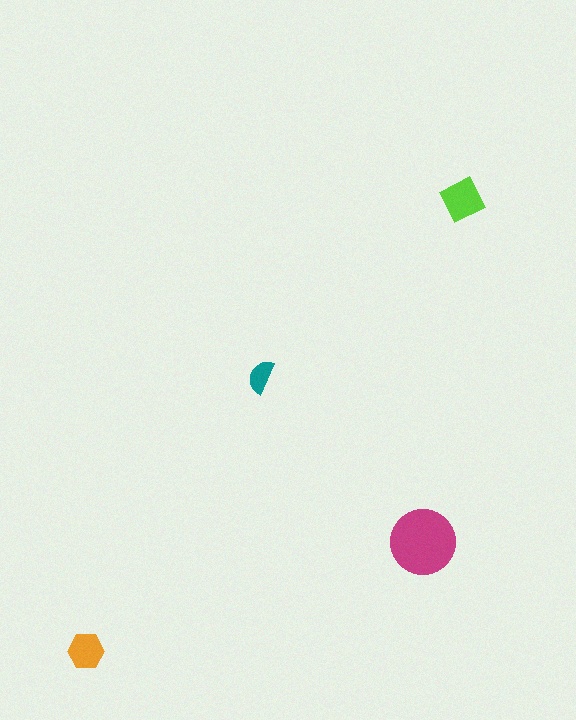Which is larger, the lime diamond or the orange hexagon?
The lime diamond.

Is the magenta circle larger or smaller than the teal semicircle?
Larger.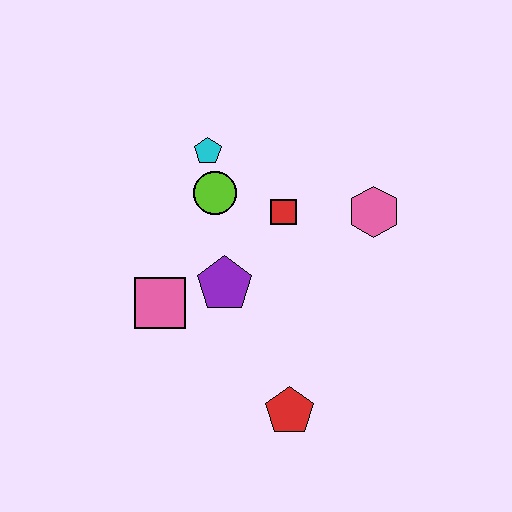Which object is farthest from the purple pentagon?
The pink hexagon is farthest from the purple pentagon.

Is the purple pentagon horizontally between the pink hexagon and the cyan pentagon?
Yes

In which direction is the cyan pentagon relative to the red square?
The cyan pentagon is to the left of the red square.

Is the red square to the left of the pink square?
No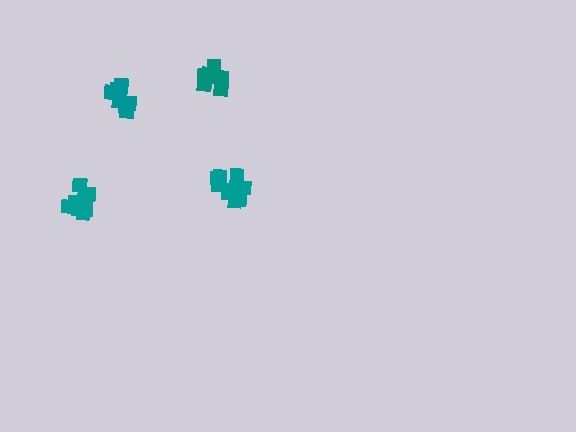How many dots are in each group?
Group 1: 10 dots, Group 2: 7 dots, Group 3: 11 dots, Group 4: 7 dots (35 total).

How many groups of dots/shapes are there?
There are 4 groups.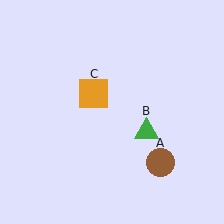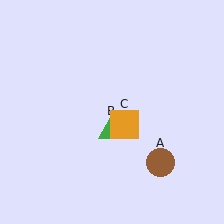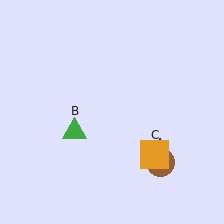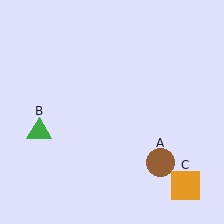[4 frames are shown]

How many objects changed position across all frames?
2 objects changed position: green triangle (object B), orange square (object C).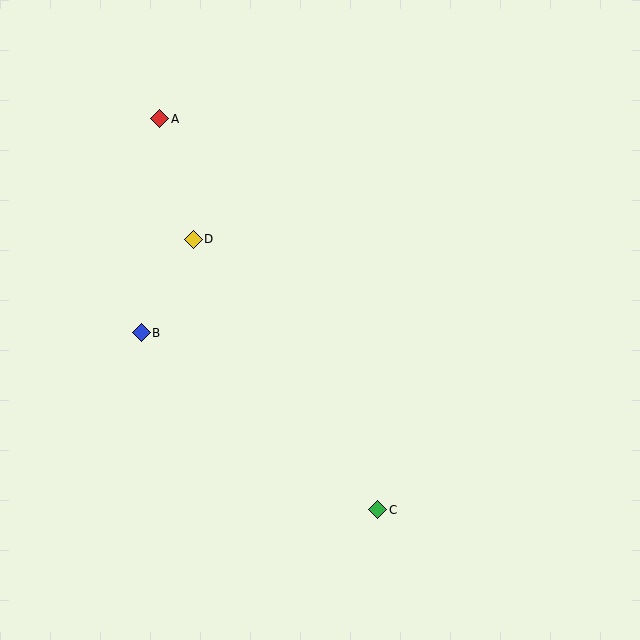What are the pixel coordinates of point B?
Point B is at (141, 333).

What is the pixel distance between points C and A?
The distance between C and A is 447 pixels.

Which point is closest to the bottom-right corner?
Point C is closest to the bottom-right corner.